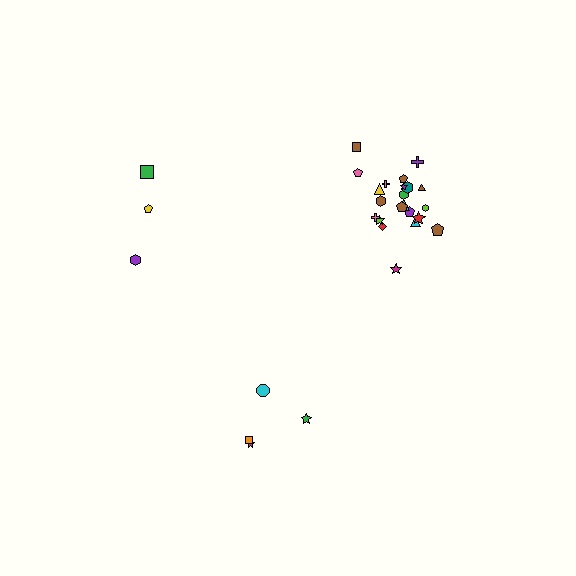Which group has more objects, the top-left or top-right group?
The top-right group.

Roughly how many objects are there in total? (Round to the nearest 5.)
Roughly 30 objects in total.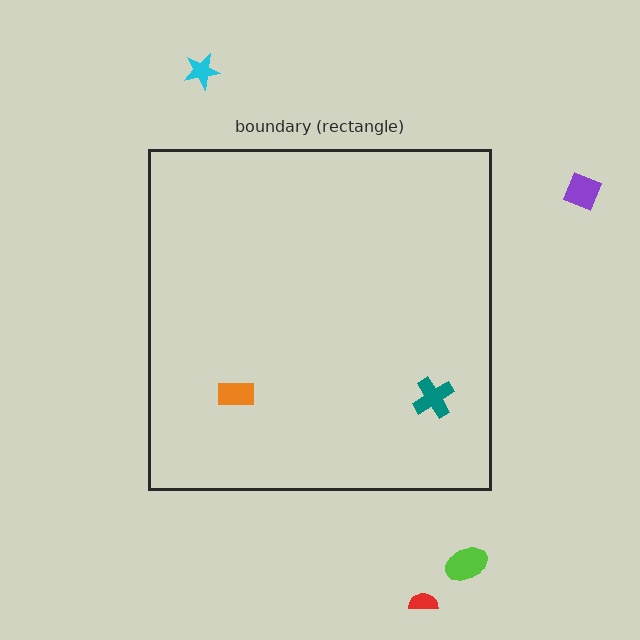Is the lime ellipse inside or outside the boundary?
Outside.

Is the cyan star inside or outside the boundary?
Outside.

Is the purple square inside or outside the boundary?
Outside.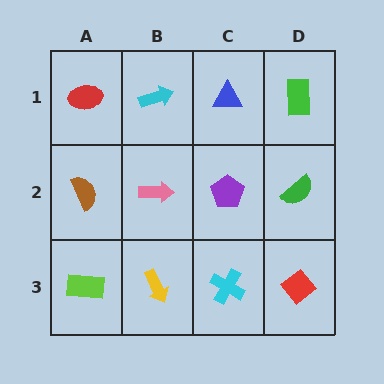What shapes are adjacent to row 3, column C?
A purple pentagon (row 2, column C), a yellow arrow (row 3, column B), a red diamond (row 3, column D).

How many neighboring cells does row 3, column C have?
3.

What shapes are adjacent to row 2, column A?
A red ellipse (row 1, column A), a lime rectangle (row 3, column A), a pink arrow (row 2, column B).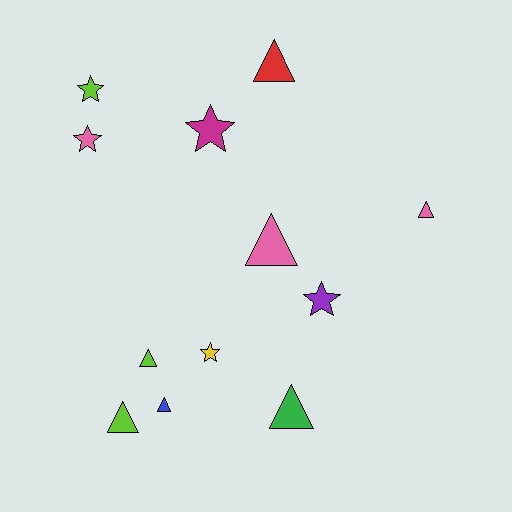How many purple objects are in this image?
There is 1 purple object.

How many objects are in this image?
There are 12 objects.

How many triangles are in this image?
There are 7 triangles.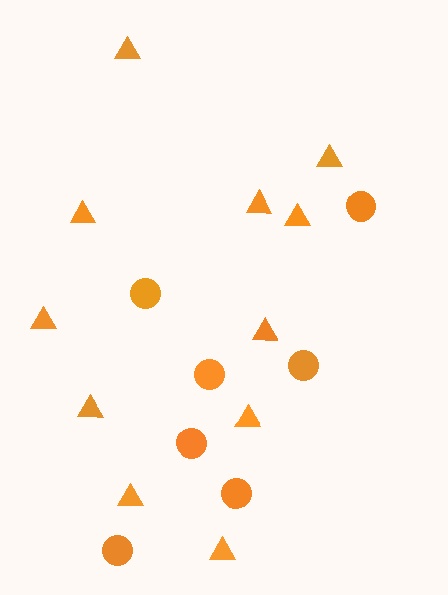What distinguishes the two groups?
There are 2 groups: one group of circles (7) and one group of triangles (11).